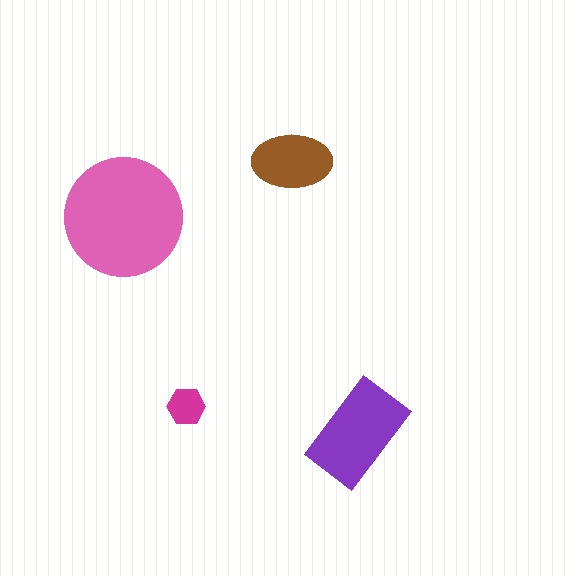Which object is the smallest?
The magenta hexagon.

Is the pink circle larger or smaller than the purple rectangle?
Larger.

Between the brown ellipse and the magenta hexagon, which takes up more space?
The brown ellipse.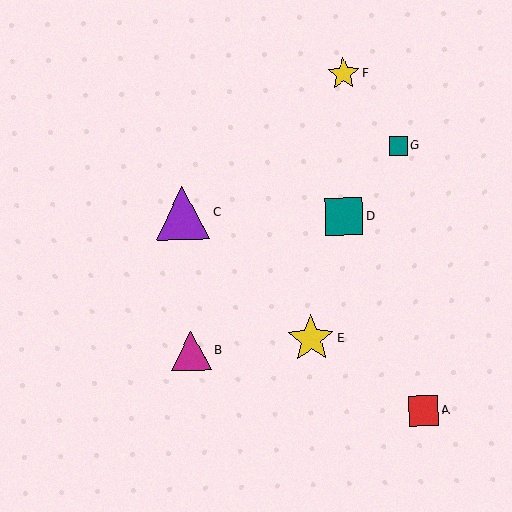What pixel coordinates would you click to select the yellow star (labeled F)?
Click at (343, 74) to select the yellow star F.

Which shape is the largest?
The purple triangle (labeled C) is the largest.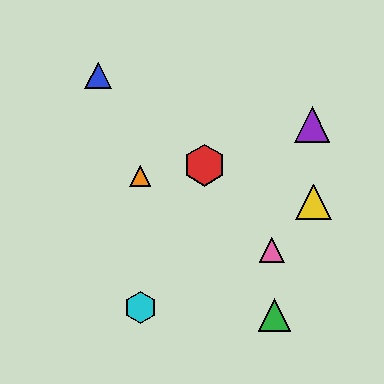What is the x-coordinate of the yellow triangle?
The yellow triangle is at x≈313.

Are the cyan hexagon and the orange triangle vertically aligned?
Yes, both are at x≈140.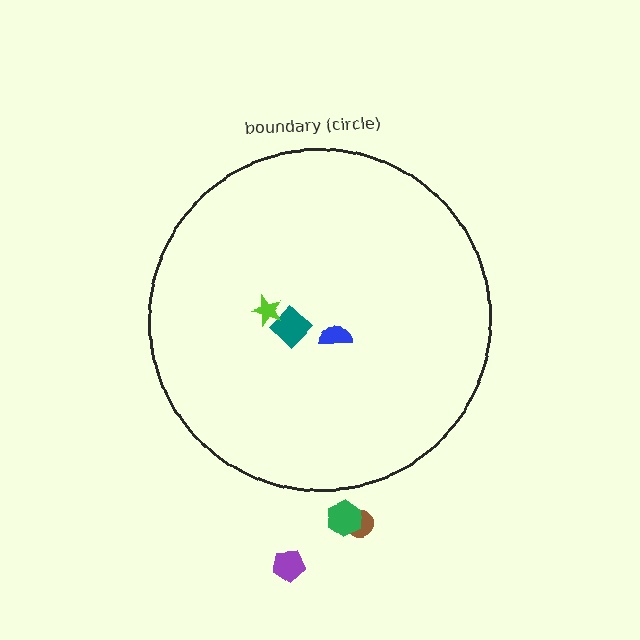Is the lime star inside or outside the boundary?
Inside.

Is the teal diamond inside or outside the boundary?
Inside.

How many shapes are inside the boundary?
3 inside, 3 outside.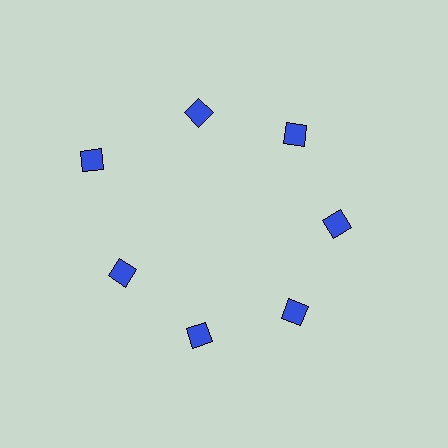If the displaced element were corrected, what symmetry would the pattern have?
It would have 7-fold rotational symmetry — the pattern would map onto itself every 51 degrees.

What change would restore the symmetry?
The symmetry would be restored by moving it inward, back onto the ring so that all 7 diamonds sit at equal angles and equal distance from the center.